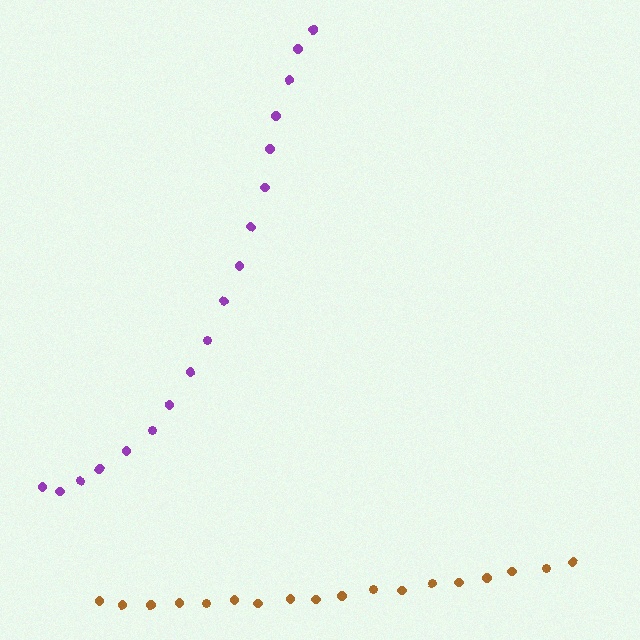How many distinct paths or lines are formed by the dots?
There are 2 distinct paths.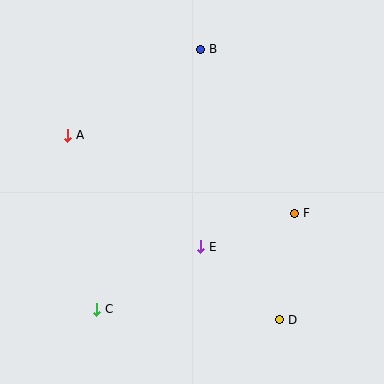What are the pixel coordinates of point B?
Point B is at (200, 49).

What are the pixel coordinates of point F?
Point F is at (295, 213).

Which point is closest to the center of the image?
Point E at (201, 247) is closest to the center.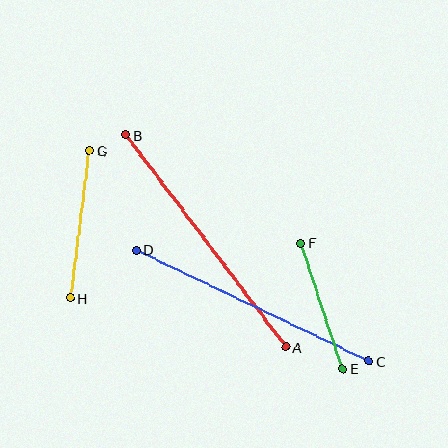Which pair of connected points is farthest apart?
Points A and B are farthest apart.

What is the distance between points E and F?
The distance is approximately 132 pixels.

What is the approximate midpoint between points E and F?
The midpoint is at approximately (322, 306) pixels.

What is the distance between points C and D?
The distance is approximately 258 pixels.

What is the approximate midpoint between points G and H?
The midpoint is at approximately (80, 225) pixels.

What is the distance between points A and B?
The distance is approximately 265 pixels.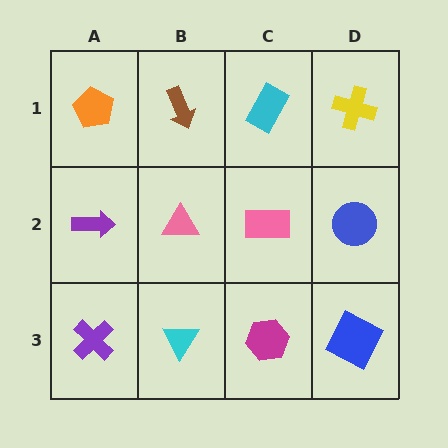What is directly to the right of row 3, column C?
A blue square.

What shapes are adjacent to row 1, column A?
A purple arrow (row 2, column A), a brown arrow (row 1, column B).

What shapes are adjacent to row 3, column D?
A blue circle (row 2, column D), a magenta hexagon (row 3, column C).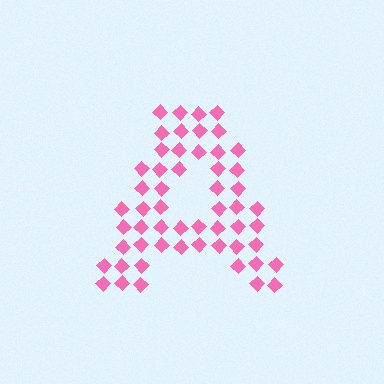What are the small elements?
The small elements are diamonds.